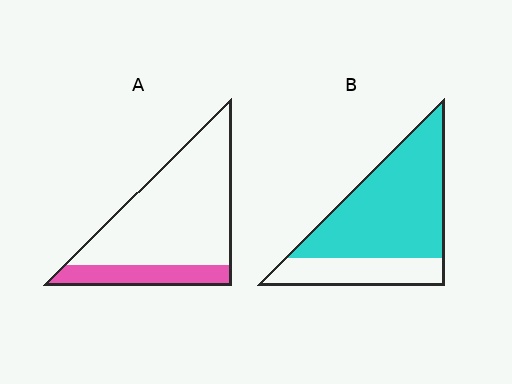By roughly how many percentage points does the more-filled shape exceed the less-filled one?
By roughly 50 percentage points (B over A).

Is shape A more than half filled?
No.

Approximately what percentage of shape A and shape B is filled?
A is approximately 20% and B is approximately 70%.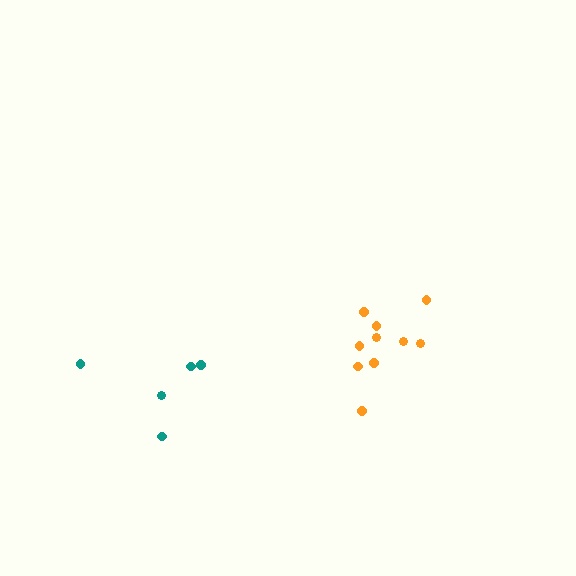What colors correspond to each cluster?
The clusters are colored: teal, orange.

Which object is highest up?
The orange cluster is topmost.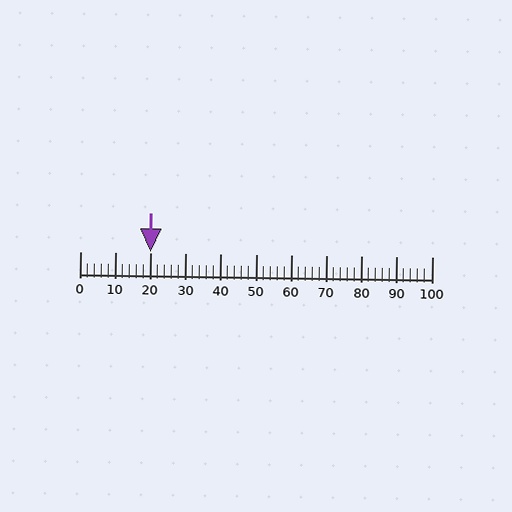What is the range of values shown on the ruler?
The ruler shows values from 0 to 100.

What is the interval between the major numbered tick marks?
The major tick marks are spaced 10 units apart.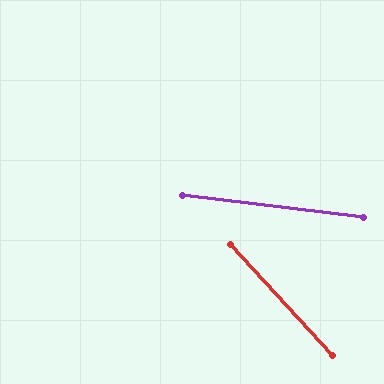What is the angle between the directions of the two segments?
Approximately 40 degrees.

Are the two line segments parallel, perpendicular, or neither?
Neither parallel nor perpendicular — they differ by about 40°.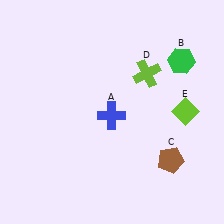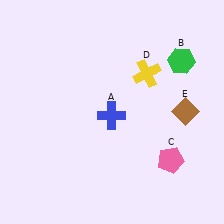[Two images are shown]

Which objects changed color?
C changed from brown to pink. D changed from lime to yellow. E changed from lime to brown.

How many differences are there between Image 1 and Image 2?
There are 3 differences between the two images.